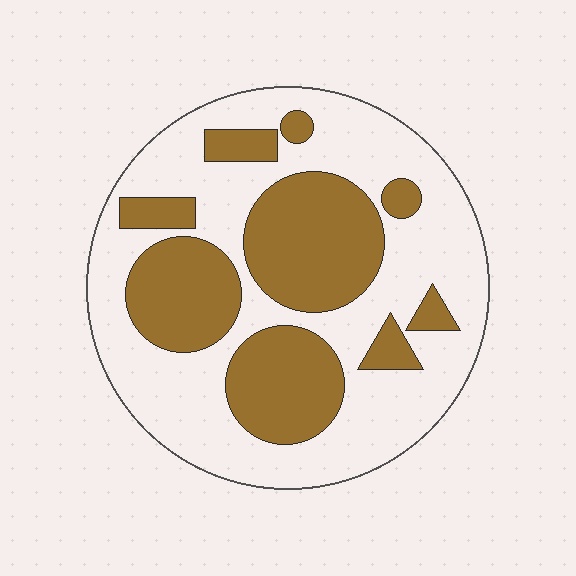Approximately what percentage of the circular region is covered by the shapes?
Approximately 40%.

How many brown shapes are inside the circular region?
9.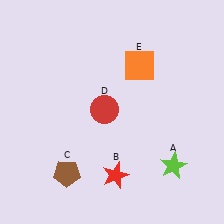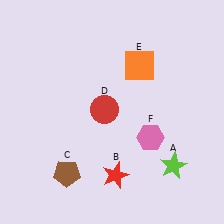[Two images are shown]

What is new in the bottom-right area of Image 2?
A pink hexagon (F) was added in the bottom-right area of Image 2.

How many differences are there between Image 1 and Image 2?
There is 1 difference between the two images.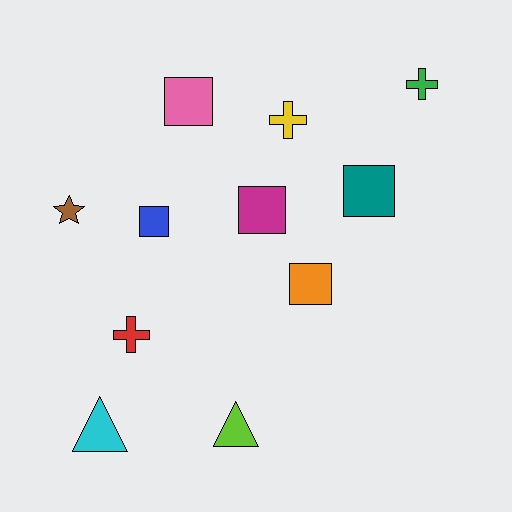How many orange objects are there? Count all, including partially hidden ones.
There is 1 orange object.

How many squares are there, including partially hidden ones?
There are 5 squares.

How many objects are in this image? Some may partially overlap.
There are 11 objects.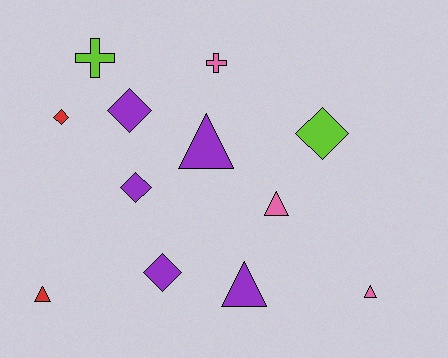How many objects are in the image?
There are 12 objects.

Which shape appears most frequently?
Triangle, with 5 objects.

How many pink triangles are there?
There are 2 pink triangles.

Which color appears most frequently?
Purple, with 5 objects.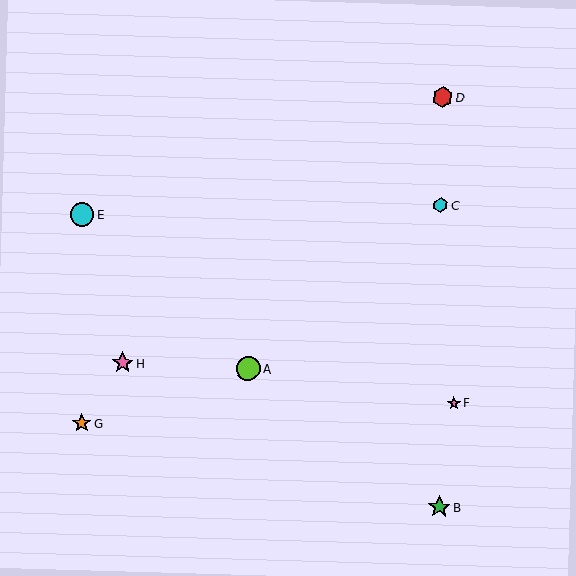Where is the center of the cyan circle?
The center of the cyan circle is at (82, 215).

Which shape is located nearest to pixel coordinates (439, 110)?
The red hexagon (labeled D) at (443, 97) is nearest to that location.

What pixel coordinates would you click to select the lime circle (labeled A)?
Click at (248, 369) to select the lime circle A.